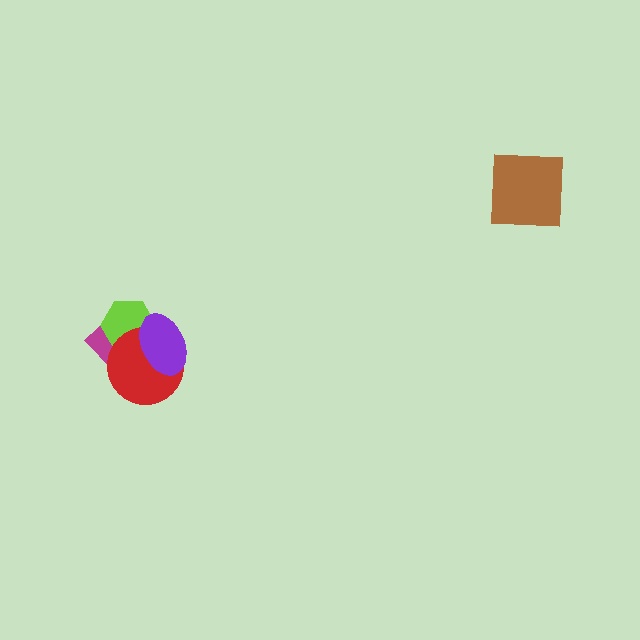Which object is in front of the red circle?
The purple ellipse is in front of the red circle.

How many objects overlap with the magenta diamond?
3 objects overlap with the magenta diamond.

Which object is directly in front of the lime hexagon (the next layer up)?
The red circle is directly in front of the lime hexagon.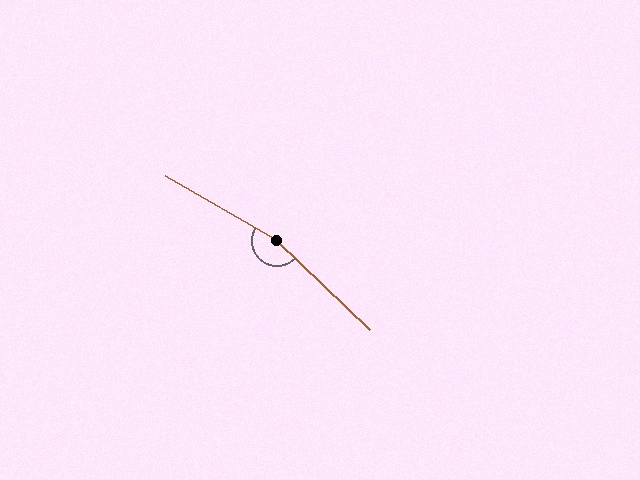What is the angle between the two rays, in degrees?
Approximately 166 degrees.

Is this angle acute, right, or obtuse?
It is obtuse.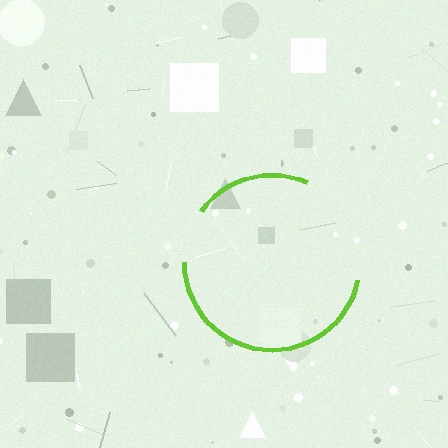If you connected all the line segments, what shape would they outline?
They would outline a circle.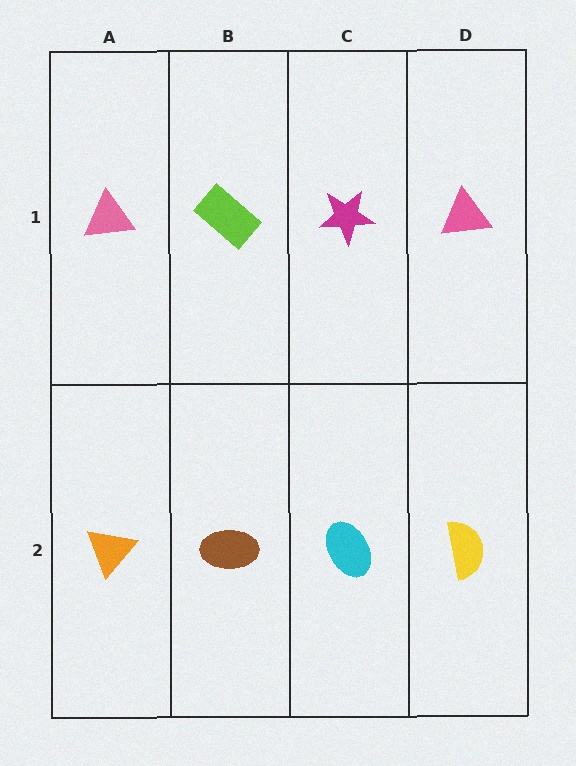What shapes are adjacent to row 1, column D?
A yellow semicircle (row 2, column D), a magenta star (row 1, column C).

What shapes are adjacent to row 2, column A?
A pink triangle (row 1, column A), a brown ellipse (row 2, column B).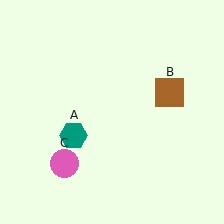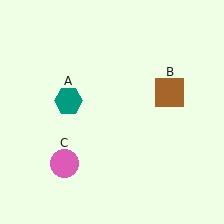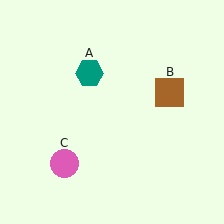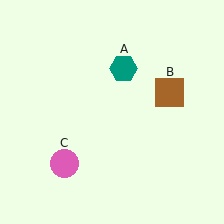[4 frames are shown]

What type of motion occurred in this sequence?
The teal hexagon (object A) rotated clockwise around the center of the scene.